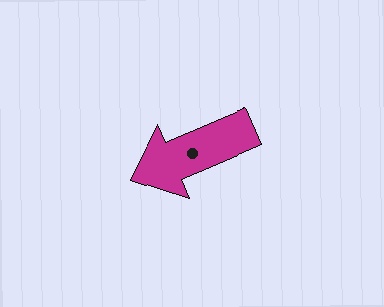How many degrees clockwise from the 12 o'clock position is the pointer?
Approximately 247 degrees.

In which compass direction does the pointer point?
Southwest.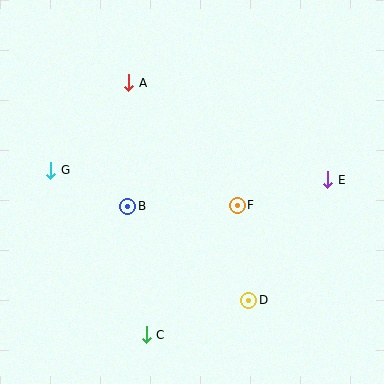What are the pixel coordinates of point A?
Point A is at (129, 83).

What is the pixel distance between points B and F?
The distance between B and F is 109 pixels.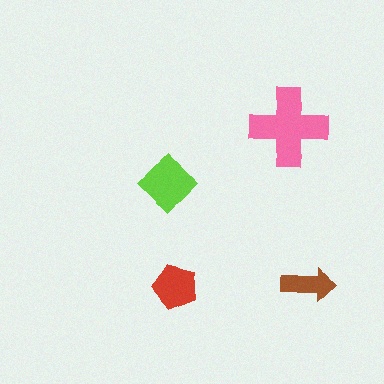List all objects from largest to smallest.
The pink cross, the lime diamond, the red pentagon, the brown arrow.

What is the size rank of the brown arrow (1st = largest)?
4th.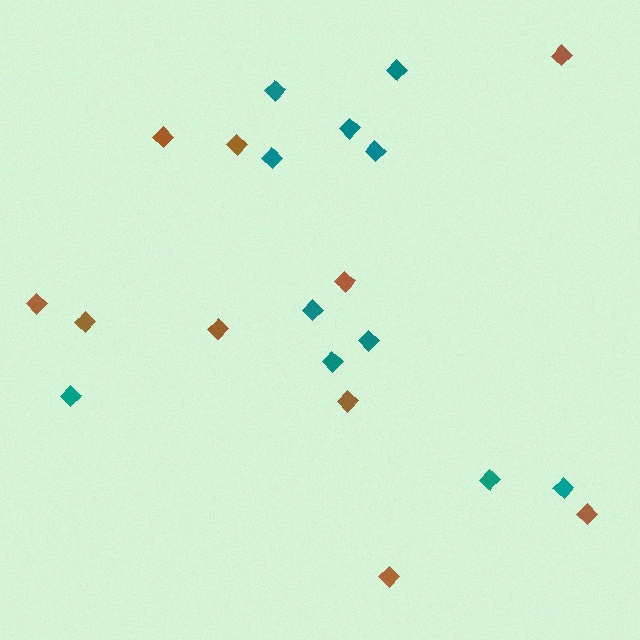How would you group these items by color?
There are 2 groups: one group of teal diamonds (11) and one group of brown diamonds (10).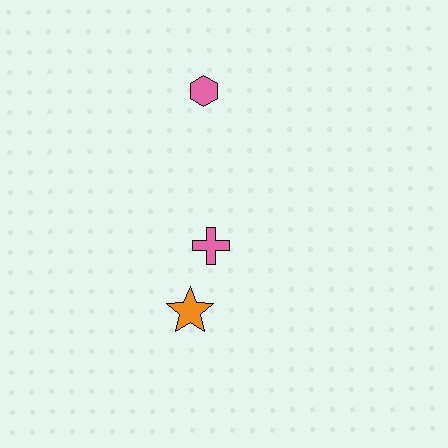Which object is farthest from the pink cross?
The pink hexagon is farthest from the pink cross.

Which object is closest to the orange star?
The pink cross is closest to the orange star.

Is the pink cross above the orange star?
Yes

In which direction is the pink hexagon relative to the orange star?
The pink hexagon is above the orange star.